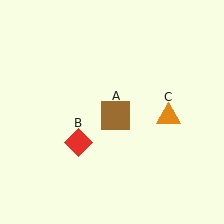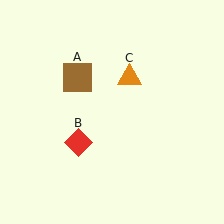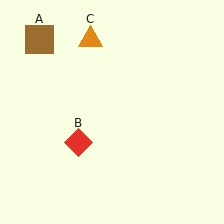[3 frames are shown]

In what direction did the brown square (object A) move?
The brown square (object A) moved up and to the left.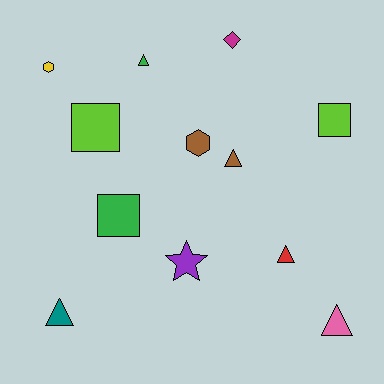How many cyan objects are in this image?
There are no cyan objects.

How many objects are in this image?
There are 12 objects.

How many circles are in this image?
There are no circles.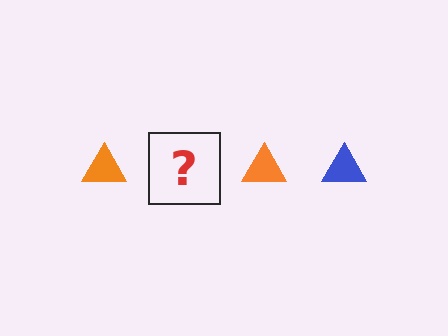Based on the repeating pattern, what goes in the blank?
The blank should be a blue triangle.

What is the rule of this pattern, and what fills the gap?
The rule is that the pattern cycles through orange, blue triangles. The gap should be filled with a blue triangle.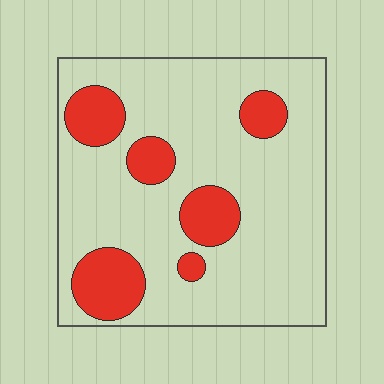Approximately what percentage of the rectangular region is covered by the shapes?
Approximately 20%.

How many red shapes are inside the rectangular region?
6.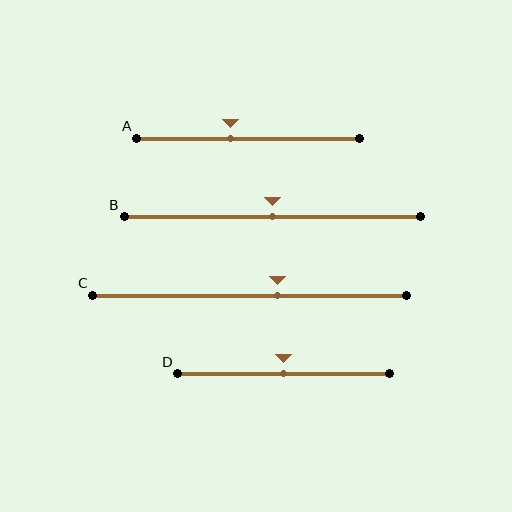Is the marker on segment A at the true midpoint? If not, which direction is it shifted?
No, the marker on segment A is shifted to the left by about 8% of the segment length.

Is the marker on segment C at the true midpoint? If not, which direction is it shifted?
No, the marker on segment C is shifted to the right by about 9% of the segment length.